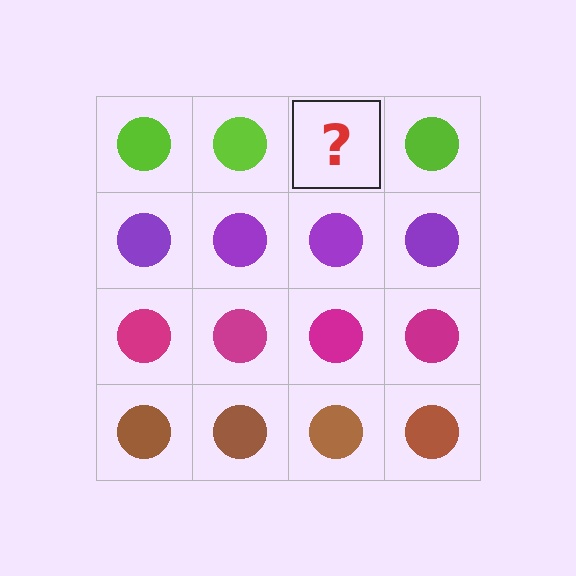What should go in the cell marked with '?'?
The missing cell should contain a lime circle.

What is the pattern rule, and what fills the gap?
The rule is that each row has a consistent color. The gap should be filled with a lime circle.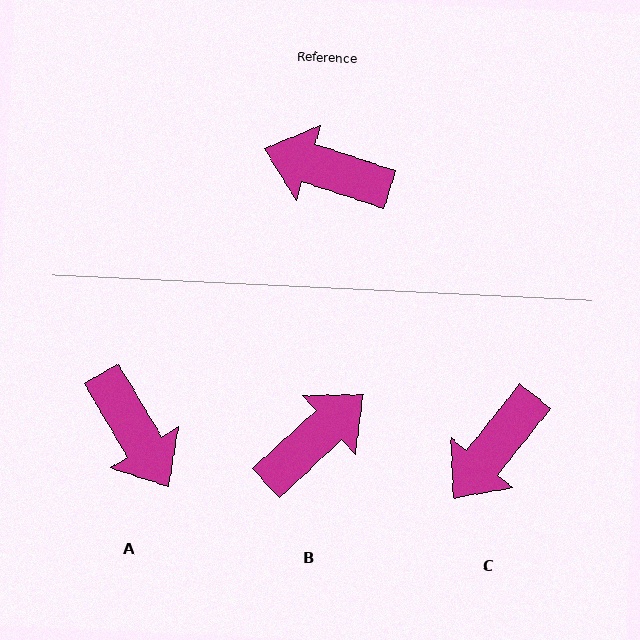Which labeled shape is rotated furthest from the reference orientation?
A, about 139 degrees away.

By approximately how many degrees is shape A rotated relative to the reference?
Approximately 139 degrees counter-clockwise.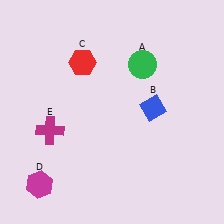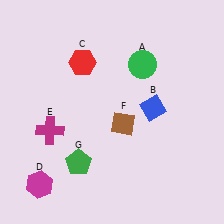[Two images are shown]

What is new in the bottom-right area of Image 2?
A brown diamond (F) was added in the bottom-right area of Image 2.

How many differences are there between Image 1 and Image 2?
There are 2 differences between the two images.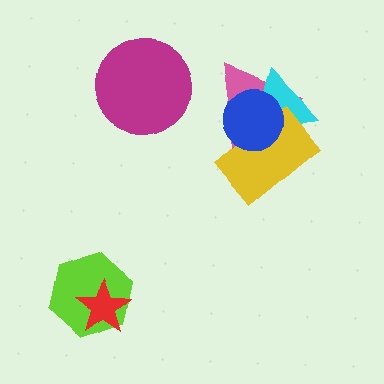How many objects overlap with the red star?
1 object overlaps with the red star.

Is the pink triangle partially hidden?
Yes, it is partially covered by another shape.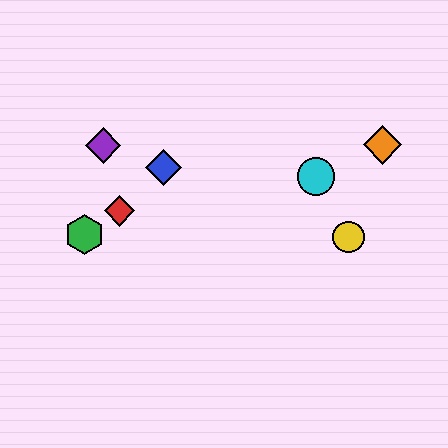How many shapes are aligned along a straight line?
3 shapes (the blue diamond, the yellow circle, the purple diamond) are aligned along a straight line.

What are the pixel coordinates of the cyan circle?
The cyan circle is at (316, 177).